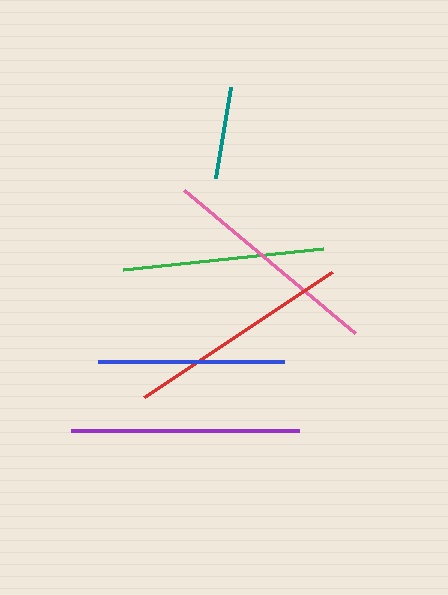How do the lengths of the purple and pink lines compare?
The purple and pink lines are approximately the same length.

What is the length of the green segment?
The green segment is approximately 201 pixels long.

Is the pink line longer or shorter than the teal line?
The pink line is longer than the teal line.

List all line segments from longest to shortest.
From longest to shortest: purple, red, pink, green, blue, teal.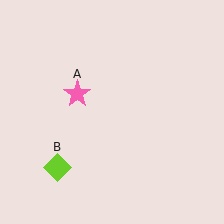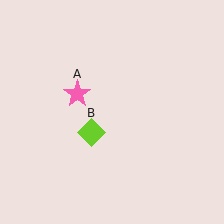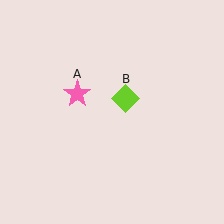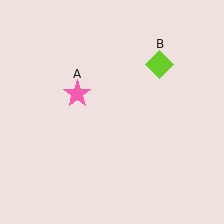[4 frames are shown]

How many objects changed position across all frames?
1 object changed position: lime diamond (object B).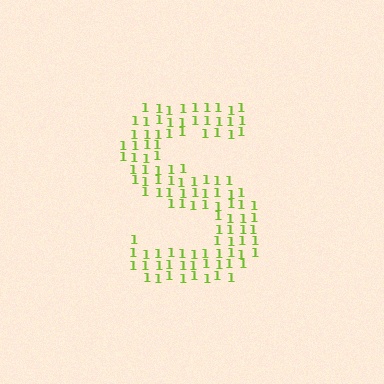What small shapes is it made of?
It is made of small digit 1's.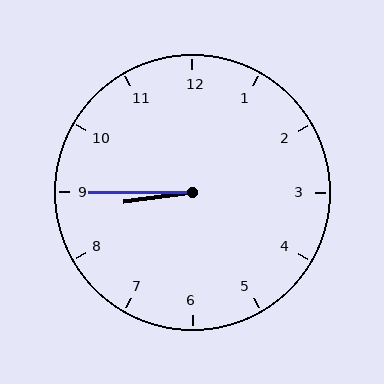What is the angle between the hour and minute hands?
Approximately 8 degrees.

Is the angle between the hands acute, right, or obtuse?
It is acute.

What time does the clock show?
8:45.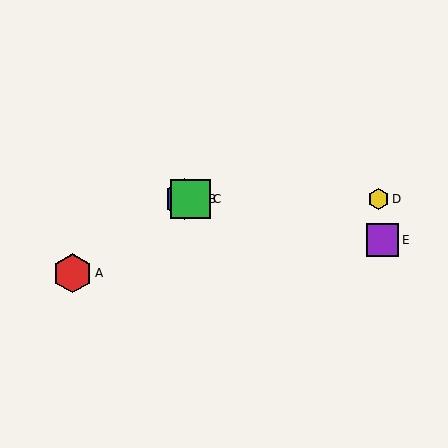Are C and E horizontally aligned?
No, C is at y≈199 and E is at y≈240.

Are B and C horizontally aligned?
Yes, both are at y≈199.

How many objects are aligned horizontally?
3 objects (B, C, D) are aligned horizontally.